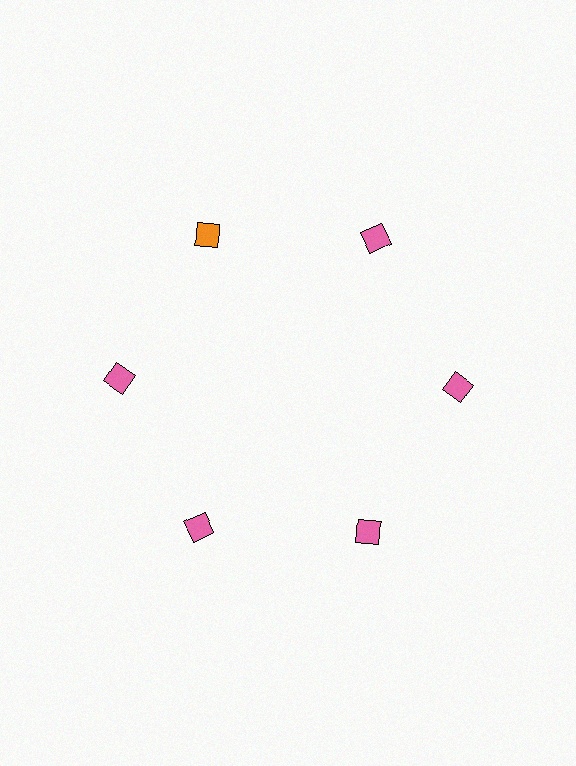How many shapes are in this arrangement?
There are 6 shapes arranged in a ring pattern.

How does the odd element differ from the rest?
It has a different color: orange instead of pink.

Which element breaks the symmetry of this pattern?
The orange diamond at roughly the 11 o'clock position breaks the symmetry. All other shapes are pink diamonds.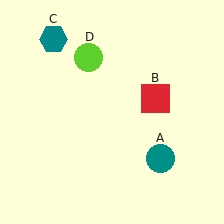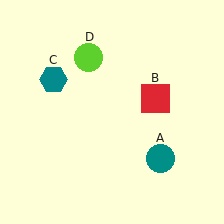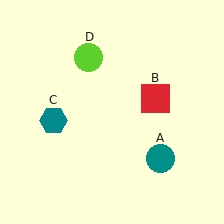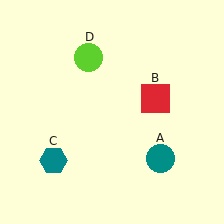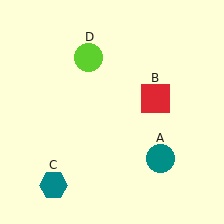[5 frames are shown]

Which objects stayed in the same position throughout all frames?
Teal circle (object A) and red square (object B) and lime circle (object D) remained stationary.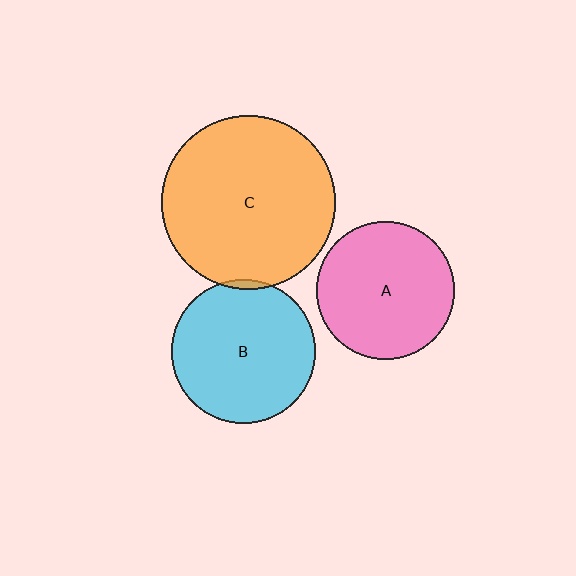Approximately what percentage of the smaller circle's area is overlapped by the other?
Approximately 5%.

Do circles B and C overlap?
Yes.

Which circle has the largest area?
Circle C (orange).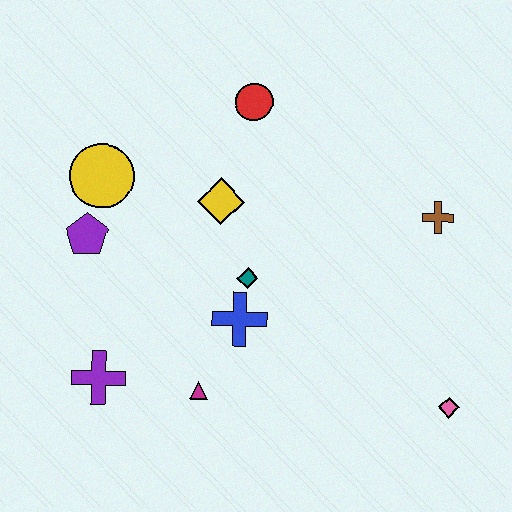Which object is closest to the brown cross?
The pink diamond is closest to the brown cross.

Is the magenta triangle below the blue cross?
Yes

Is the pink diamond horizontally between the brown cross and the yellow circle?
No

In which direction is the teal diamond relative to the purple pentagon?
The teal diamond is to the right of the purple pentagon.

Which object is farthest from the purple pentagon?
The pink diamond is farthest from the purple pentagon.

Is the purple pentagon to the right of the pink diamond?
No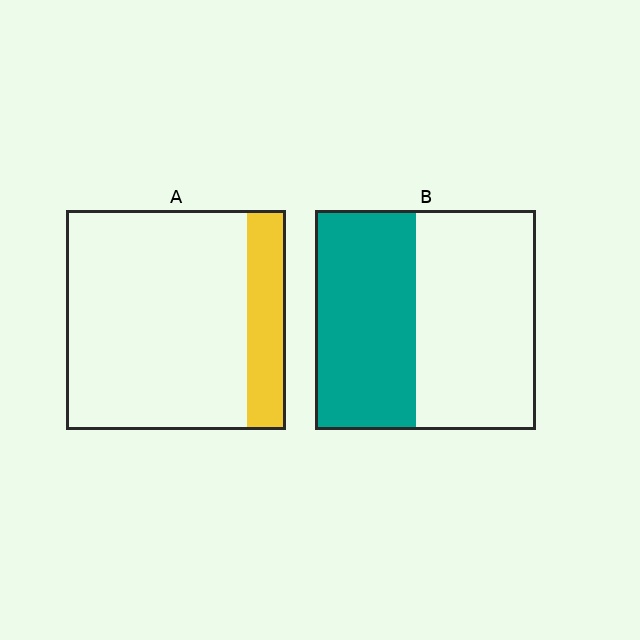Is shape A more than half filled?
No.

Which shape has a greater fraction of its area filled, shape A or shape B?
Shape B.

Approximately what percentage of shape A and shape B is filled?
A is approximately 20% and B is approximately 45%.